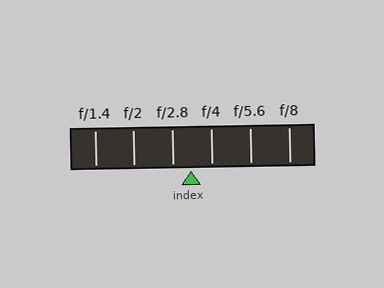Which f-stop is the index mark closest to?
The index mark is closest to f/2.8.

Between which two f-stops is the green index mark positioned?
The index mark is between f/2.8 and f/4.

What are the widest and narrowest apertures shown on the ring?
The widest aperture shown is f/1.4 and the narrowest is f/8.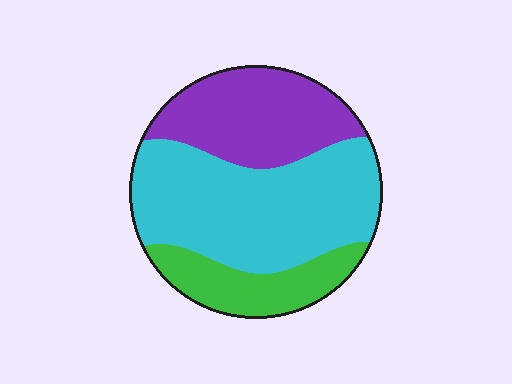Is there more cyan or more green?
Cyan.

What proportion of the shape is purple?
Purple covers about 30% of the shape.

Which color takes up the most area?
Cyan, at roughly 50%.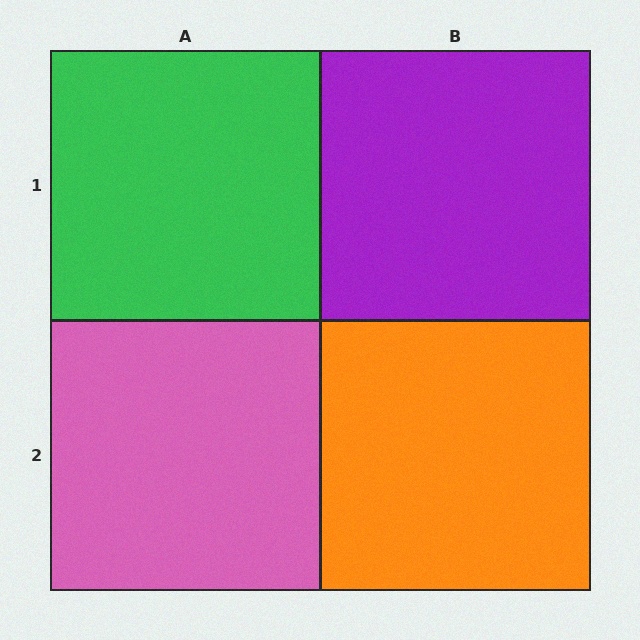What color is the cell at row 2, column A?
Pink.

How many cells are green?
1 cell is green.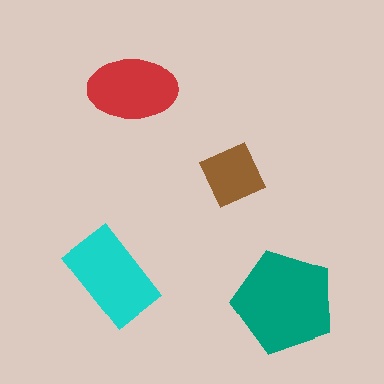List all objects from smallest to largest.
The brown diamond, the red ellipse, the cyan rectangle, the teal pentagon.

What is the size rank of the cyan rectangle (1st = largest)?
2nd.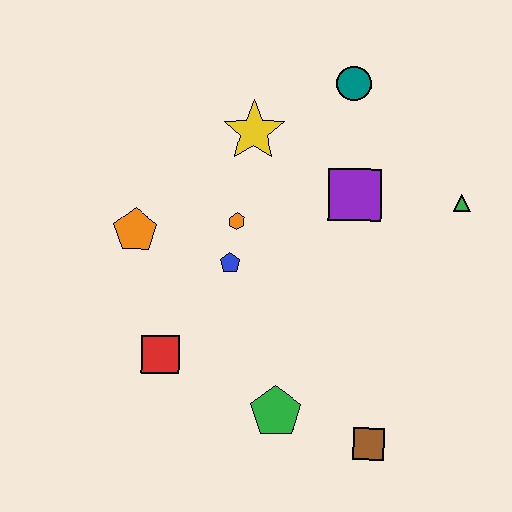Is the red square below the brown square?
No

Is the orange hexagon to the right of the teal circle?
No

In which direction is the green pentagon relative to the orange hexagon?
The green pentagon is below the orange hexagon.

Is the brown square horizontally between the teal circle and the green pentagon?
No